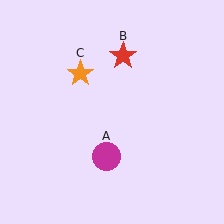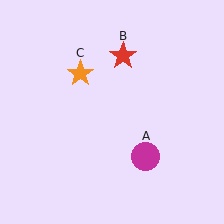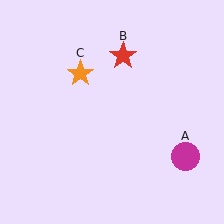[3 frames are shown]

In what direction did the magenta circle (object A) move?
The magenta circle (object A) moved right.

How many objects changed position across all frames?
1 object changed position: magenta circle (object A).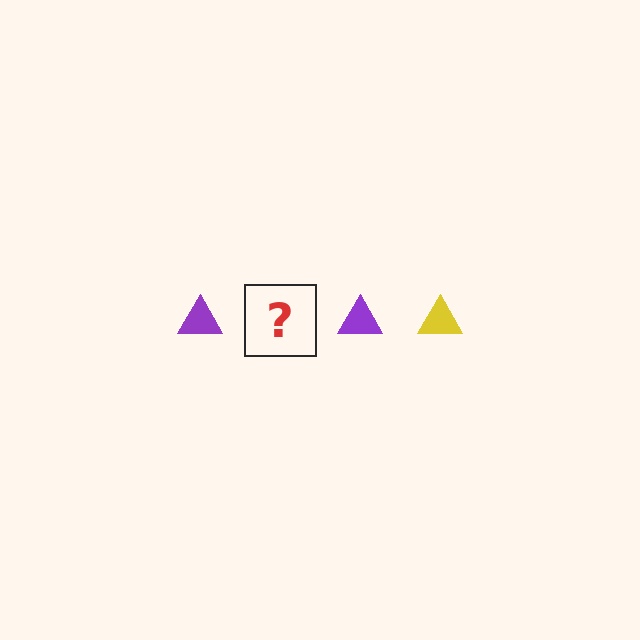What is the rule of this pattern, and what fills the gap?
The rule is that the pattern cycles through purple, yellow triangles. The gap should be filled with a yellow triangle.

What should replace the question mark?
The question mark should be replaced with a yellow triangle.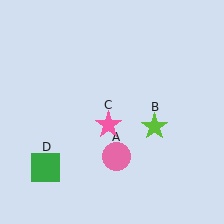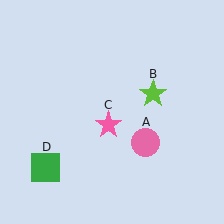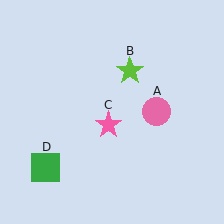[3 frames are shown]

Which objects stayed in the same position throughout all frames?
Pink star (object C) and green square (object D) remained stationary.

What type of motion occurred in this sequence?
The pink circle (object A), lime star (object B) rotated counterclockwise around the center of the scene.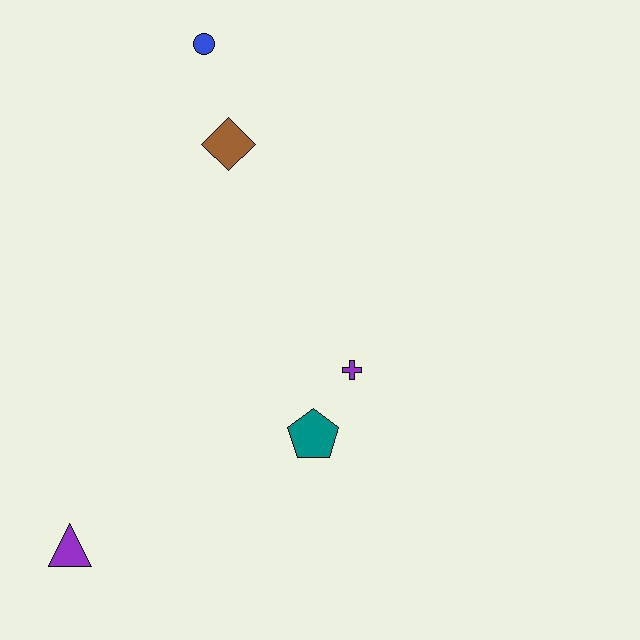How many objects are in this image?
There are 5 objects.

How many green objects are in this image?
There are no green objects.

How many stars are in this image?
There are no stars.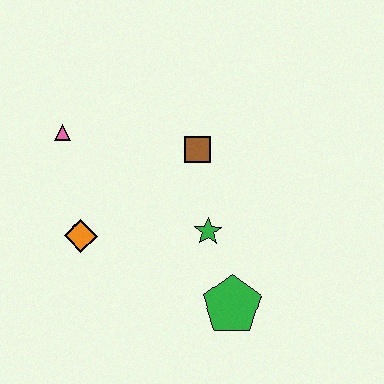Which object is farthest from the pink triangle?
The green pentagon is farthest from the pink triangle.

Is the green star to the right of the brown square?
Yes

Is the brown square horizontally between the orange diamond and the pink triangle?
No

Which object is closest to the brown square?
The green star is closest to the brown square.